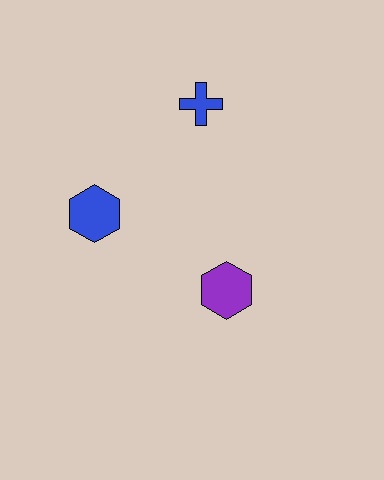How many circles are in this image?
There are no circles.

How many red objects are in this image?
There are no red objects.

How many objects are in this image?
There are 3 objects.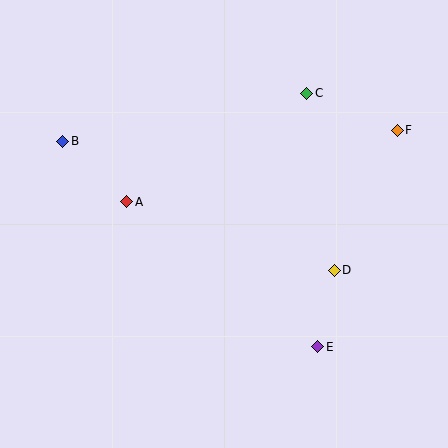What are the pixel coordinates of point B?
Point B is at (63, 141).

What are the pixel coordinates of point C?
Point C is at (307, 93).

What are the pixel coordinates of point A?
Point A is at (127, 202).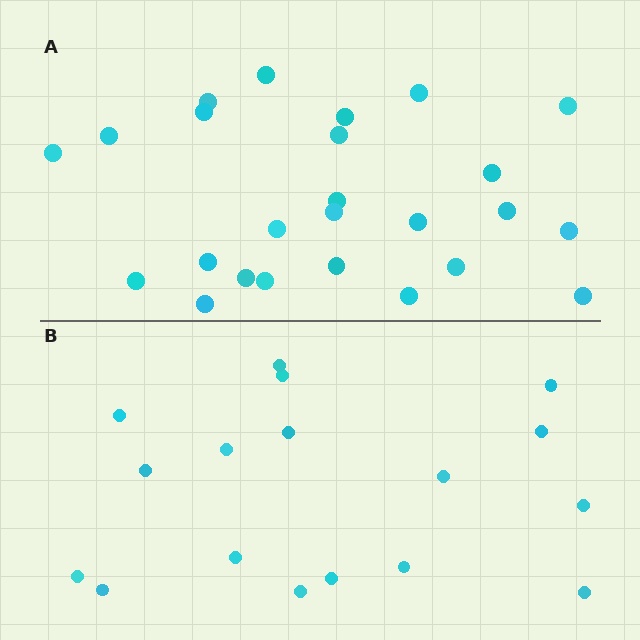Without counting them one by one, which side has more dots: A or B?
Region A (the top region) has more dots.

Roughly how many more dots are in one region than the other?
Region A has roughly 8 or so more dots than region B.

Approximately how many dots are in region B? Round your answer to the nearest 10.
About 20 dots. (The exact count is 17, which rounds to 20.)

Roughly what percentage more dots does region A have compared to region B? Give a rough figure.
About 45% more.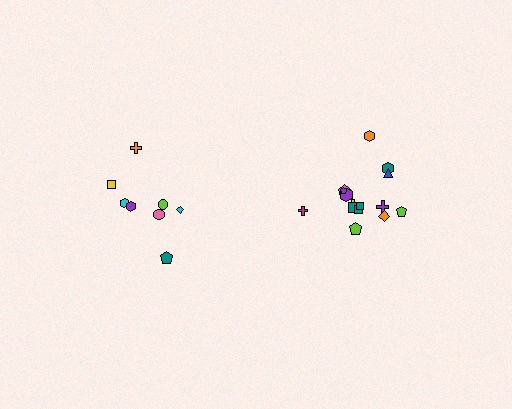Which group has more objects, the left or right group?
The right group.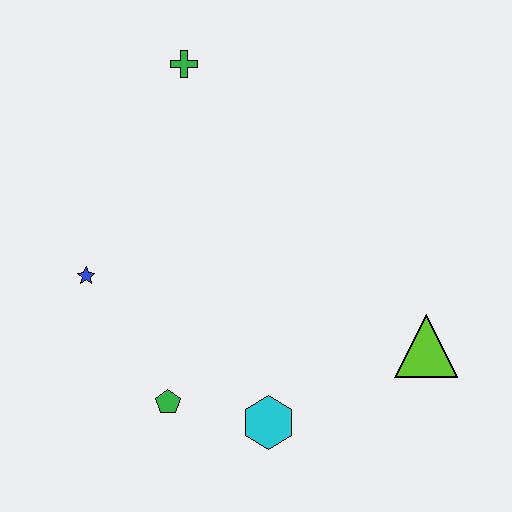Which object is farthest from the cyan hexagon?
The green cross is farthest from the cyan hexagon.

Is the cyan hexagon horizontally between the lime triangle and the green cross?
Yes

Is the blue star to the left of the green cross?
Yes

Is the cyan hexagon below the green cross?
Yes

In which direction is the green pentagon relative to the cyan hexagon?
The green pentagon is to the left of the cyan hexagon.